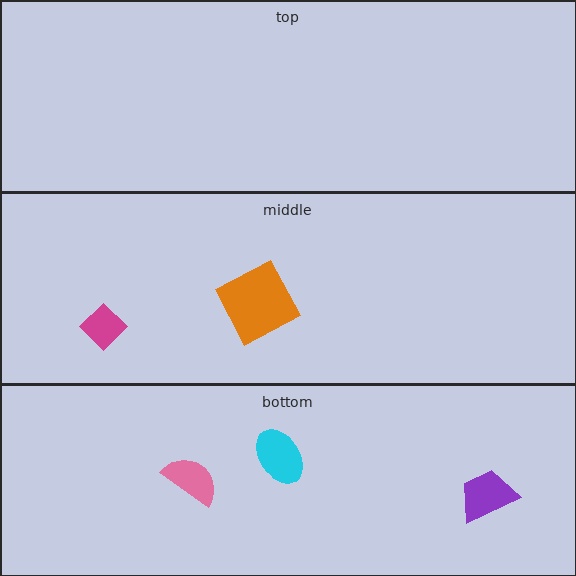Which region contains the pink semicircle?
The bottom region.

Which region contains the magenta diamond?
The middle region.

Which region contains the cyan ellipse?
The bottom region.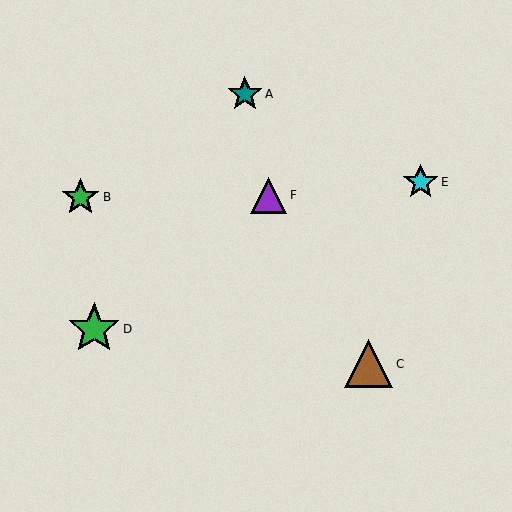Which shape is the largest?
The green star (labeled D) is the largest.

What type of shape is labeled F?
Shape F is a purple triangle.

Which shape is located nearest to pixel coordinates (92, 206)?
The green star (labeled B) at (80, 197) is nearest to that location.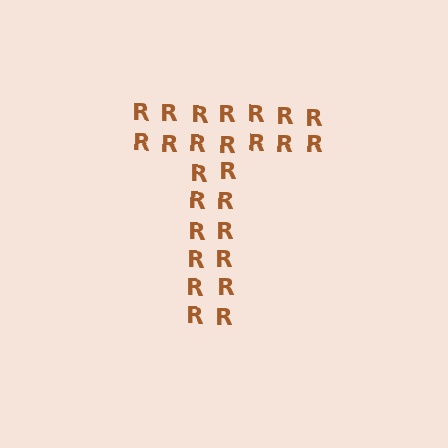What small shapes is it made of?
It is made of small letter R's.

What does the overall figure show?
The overall figure shows the letter T.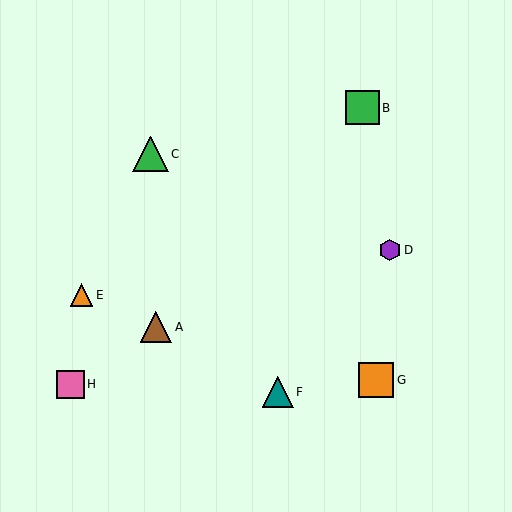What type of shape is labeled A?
Shape A is a brown triangle.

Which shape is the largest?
The orange square (labeled G) is the largest.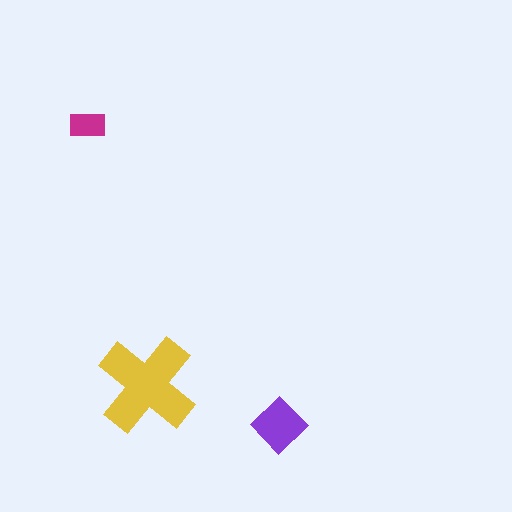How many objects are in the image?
There are 3 objects in the image.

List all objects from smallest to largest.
The magenta rectangle, the purple diamond, the yellow cross.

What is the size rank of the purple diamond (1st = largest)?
2nd.